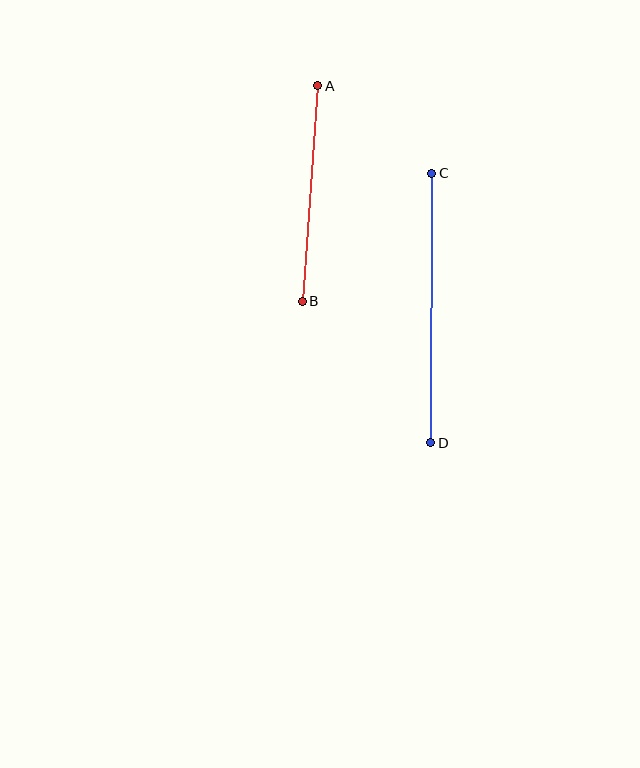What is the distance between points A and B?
The distance is approximately 216 pixels.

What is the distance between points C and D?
The distance is approximately 270 pixels.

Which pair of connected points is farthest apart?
Points C and D are farthest apart.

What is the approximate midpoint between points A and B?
The midpoint is at approximately (310, 194) pixels.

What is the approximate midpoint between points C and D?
The midpoint is at approximately (431, 308) pixels.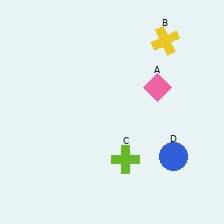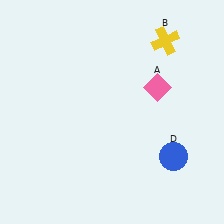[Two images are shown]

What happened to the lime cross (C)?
The lime cross (C) was removed in Image 2. It was in the bottom-right area of Image 1.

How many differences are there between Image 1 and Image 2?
There is 1 difference between the two images.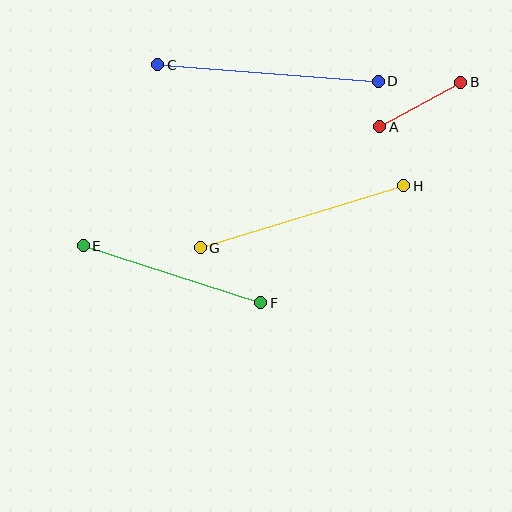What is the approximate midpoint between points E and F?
The midpoint is at approximately (172, 274) pixels.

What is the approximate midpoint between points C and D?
The midpoint is at approximately (268, 73) pixels.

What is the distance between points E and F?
The distance is approximately 187 pixels.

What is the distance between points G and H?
The distance is approximately 213 pixels.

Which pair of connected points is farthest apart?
Points C and D are farthest apart.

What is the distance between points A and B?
The distance is approximately 92 pixels.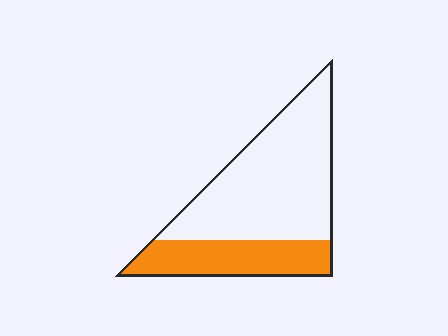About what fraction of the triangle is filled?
About one third (1/3).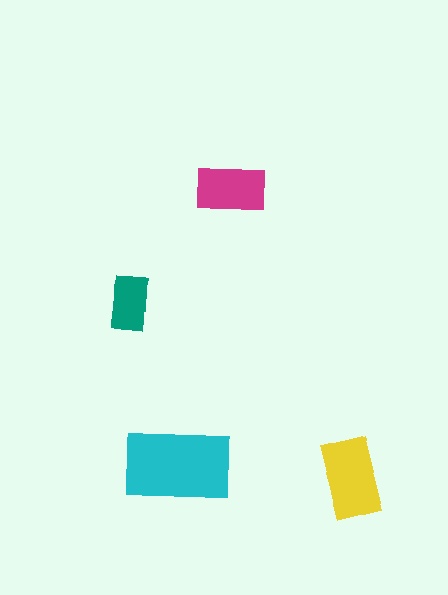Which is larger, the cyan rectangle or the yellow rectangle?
The cyan one.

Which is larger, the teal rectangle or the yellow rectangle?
The yellow one.